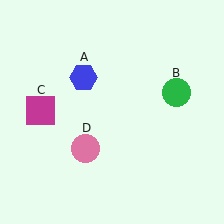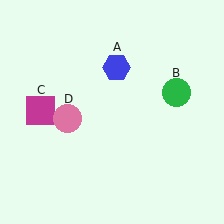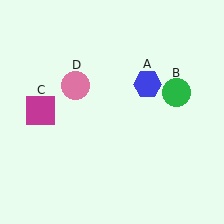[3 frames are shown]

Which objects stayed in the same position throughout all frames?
Green circle (object B) and magenta square (object C) remained stationary.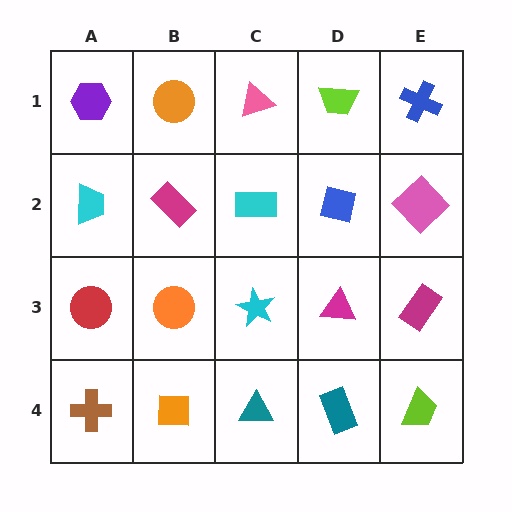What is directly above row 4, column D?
A magenta triangle.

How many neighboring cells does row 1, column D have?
3.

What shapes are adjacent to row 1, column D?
A blue square (row 2, column D), a pink triangle (row 1, column C), a blue cross (row 1, column E).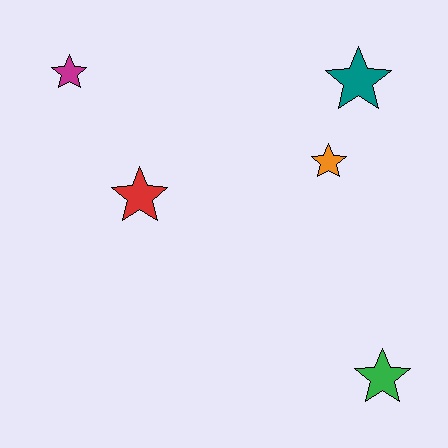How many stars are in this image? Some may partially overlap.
There are 5 stars.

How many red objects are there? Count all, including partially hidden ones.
There is 1 red object.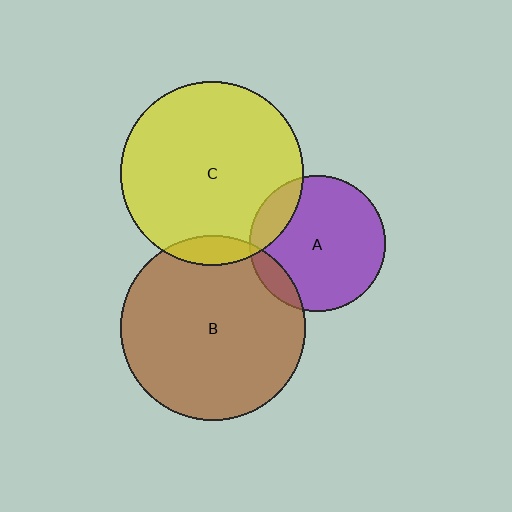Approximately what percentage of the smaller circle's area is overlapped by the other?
Approximately 10%.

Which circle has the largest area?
Circle B (brown).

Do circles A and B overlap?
Yes.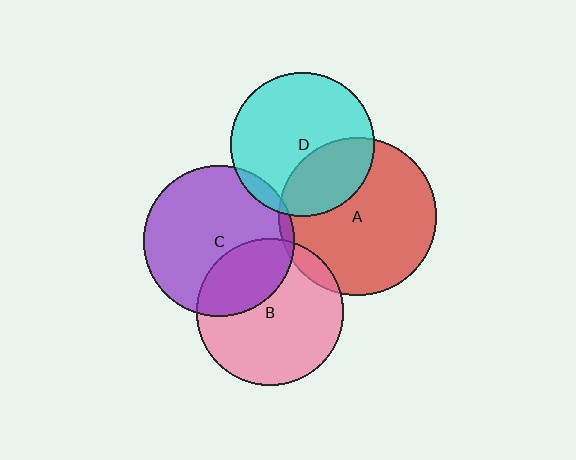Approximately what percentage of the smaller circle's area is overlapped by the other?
Approximately 5%.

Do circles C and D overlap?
Yes.